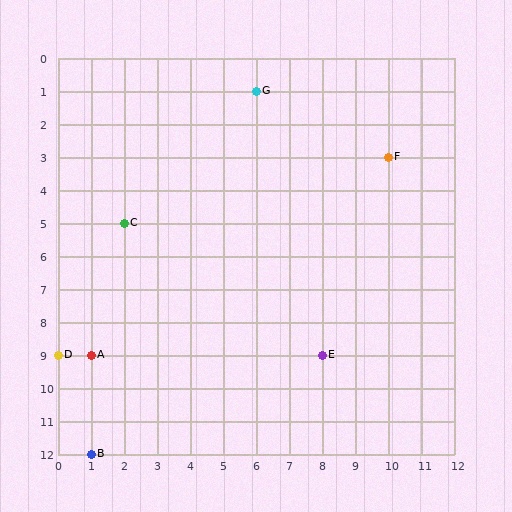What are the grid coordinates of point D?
Point D is at grid coordinates (0, 9).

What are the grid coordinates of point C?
Point C is at grid coordinates (2, 5).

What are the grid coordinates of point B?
Point B is at grid coordinates (1, 12).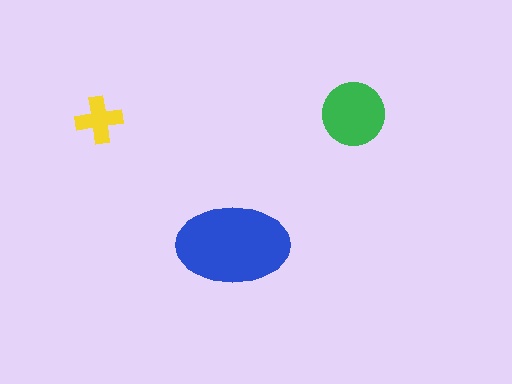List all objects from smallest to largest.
The yellow cross, the green circle, the blue ellipse.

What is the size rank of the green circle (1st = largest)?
2nd.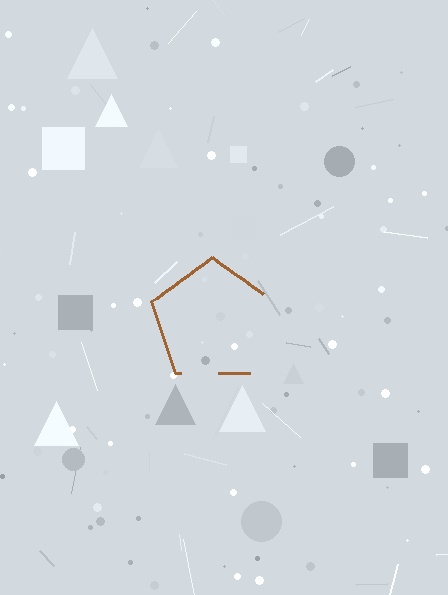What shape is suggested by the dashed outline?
The dashed outline suggests a pentagon.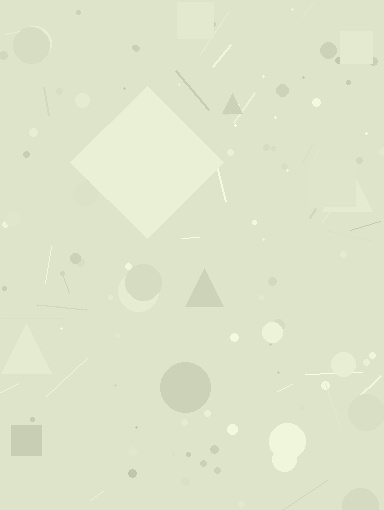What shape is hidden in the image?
A diamond is hidden in the image.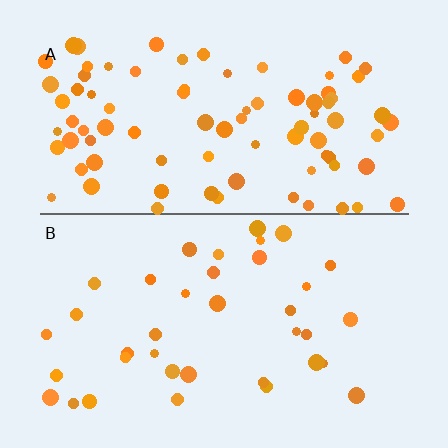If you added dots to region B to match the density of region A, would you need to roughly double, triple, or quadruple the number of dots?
Approximately double.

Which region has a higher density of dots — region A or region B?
A (the top).